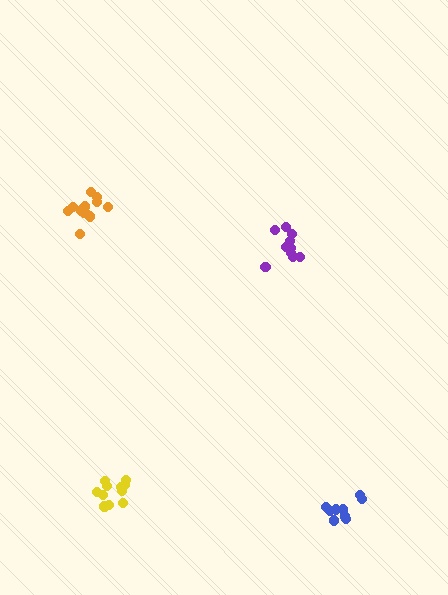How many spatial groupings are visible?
There are 4 spatial groupings.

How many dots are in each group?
Group 1: 9 dots, Group 2: 11 dots, Group 3: 10 dots, Group 4: 11 dots (41 total).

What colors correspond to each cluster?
The clusters are colored: blue, orange, purple, yellow.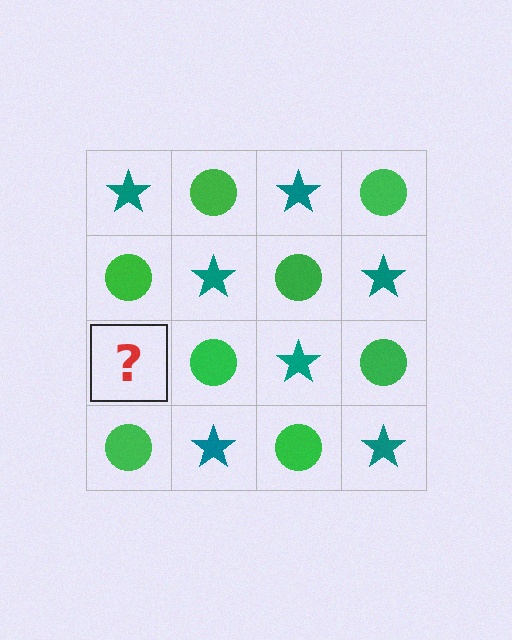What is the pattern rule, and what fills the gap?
The rule is that it alternates teal star and green circle in a checkerboard pattern. The gap should be filled with a teal star.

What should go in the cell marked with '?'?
The missing cell should contain a teal star.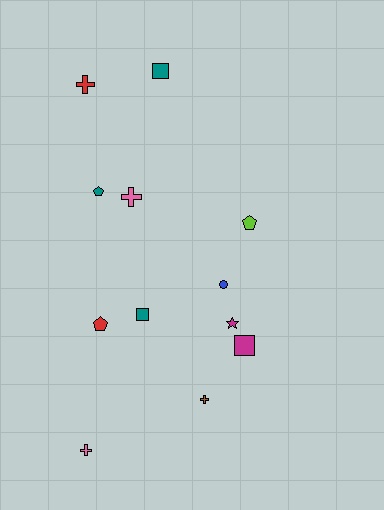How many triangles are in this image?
There are no triangles.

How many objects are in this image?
There are 12 objects.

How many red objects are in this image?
There are 2 red objects.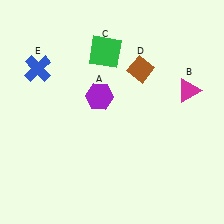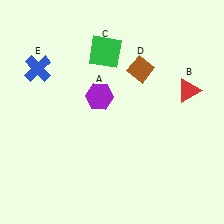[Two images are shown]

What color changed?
The triangle (B) changed from magenta in Image 1 to red in Image 2.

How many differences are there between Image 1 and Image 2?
There is 1 difference between the two images.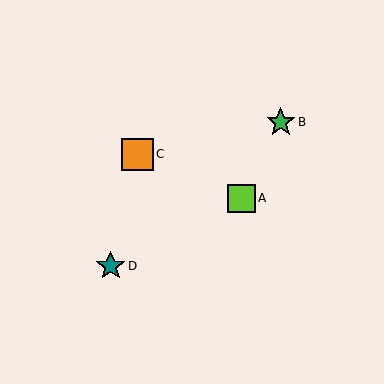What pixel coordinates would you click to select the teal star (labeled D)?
Click at (111, 266) to select the teal star D.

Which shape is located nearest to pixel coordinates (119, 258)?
The teal star (labeled D) at (111, 266) is nearest to that location.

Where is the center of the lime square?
The center of the lime square is at (241, 198).